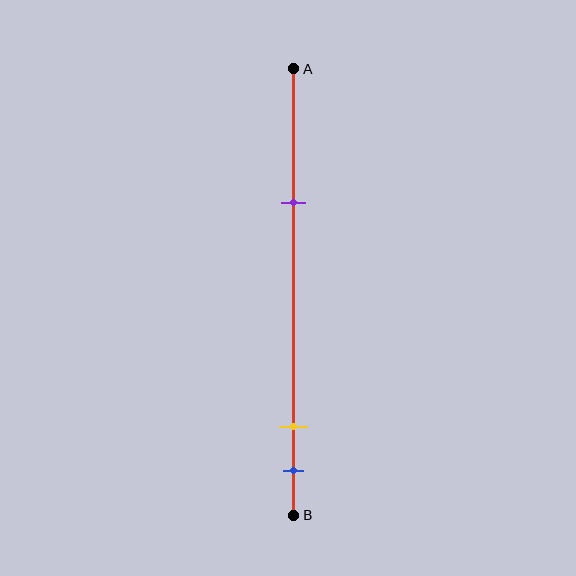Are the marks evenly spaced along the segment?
No, the marks are not evenly spaced.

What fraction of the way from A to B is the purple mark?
The purple mark is approximately 30% (0.3) of the way from A to B.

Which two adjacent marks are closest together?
The yellow and blue marks are the closest adjacent pair.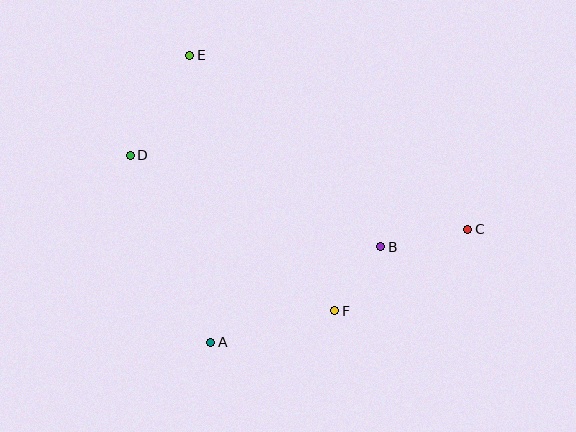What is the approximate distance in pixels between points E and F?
The distance between E and F is approximately 294 pixels.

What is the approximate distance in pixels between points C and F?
The distance between C and F is approximately 156 pixels.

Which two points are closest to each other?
Points B and F are closest to each other.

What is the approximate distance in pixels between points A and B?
The distance between A and B is approximately 195 pixels.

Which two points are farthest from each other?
Points C and D are farthest from each other.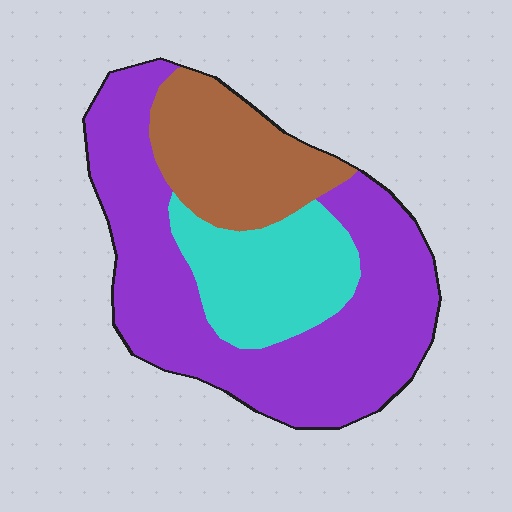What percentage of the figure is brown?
Brown takes up about one fifth (1/5) of the figure.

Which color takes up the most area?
Purple, at roughly 55%.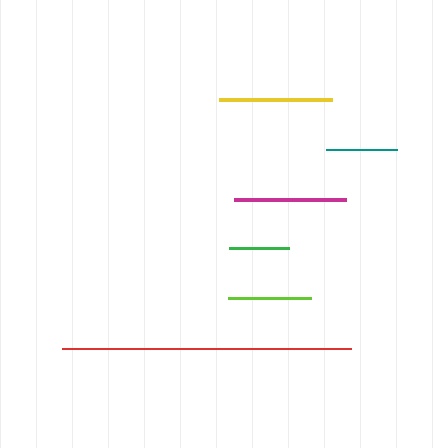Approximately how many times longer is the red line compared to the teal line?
The red line is approximately 4.1 times the length of the teal line.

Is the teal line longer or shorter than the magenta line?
The magenta line is longer than the teal line.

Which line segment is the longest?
The red line is the longest at approximately 289 pixels.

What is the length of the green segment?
The green segment is approximately 60 pixels long.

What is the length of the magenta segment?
The magenta segment is approximately 112 pixels long.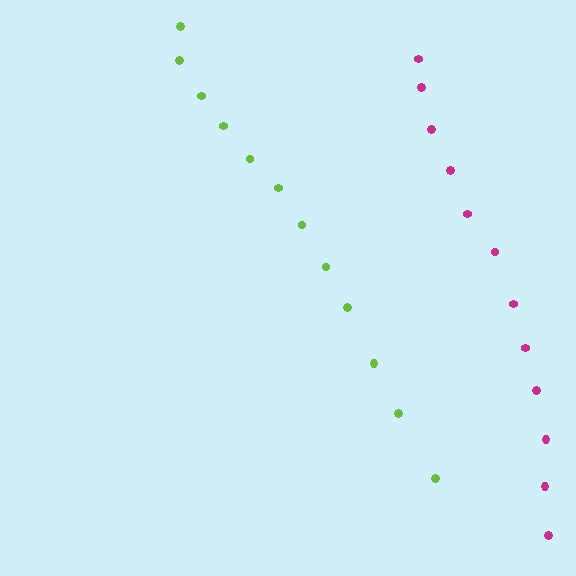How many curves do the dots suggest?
There are 2 distinct paths.